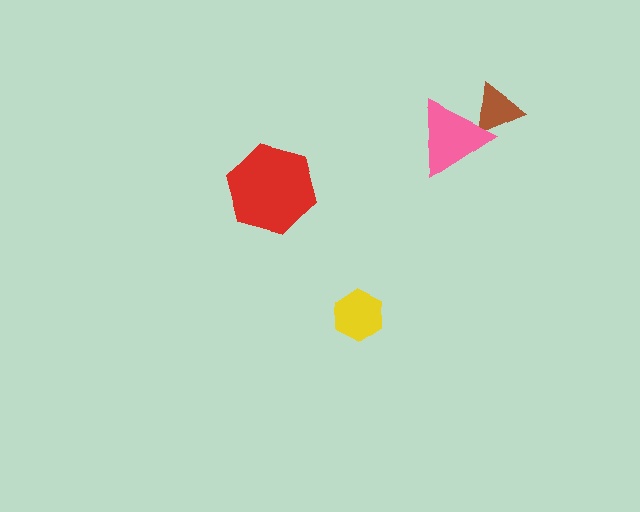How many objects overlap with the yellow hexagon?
0 objects overlap with the yellow hexagon.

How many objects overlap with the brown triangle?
1 object overlaps with the brown triangle.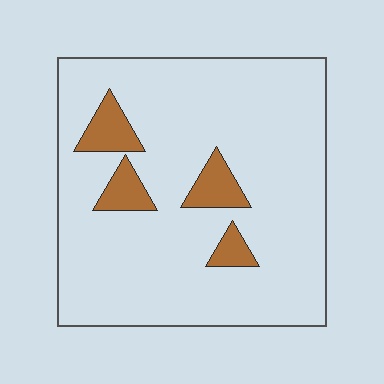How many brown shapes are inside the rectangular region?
4.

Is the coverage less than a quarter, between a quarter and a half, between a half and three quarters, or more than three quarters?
Less than a quarter.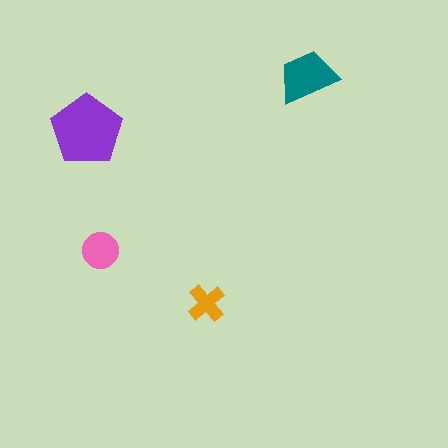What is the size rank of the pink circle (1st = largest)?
3rd.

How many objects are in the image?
There are 4 objects in the image.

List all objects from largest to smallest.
The purple pentagon, the teal trapezoid, the pink circle, the orange cross.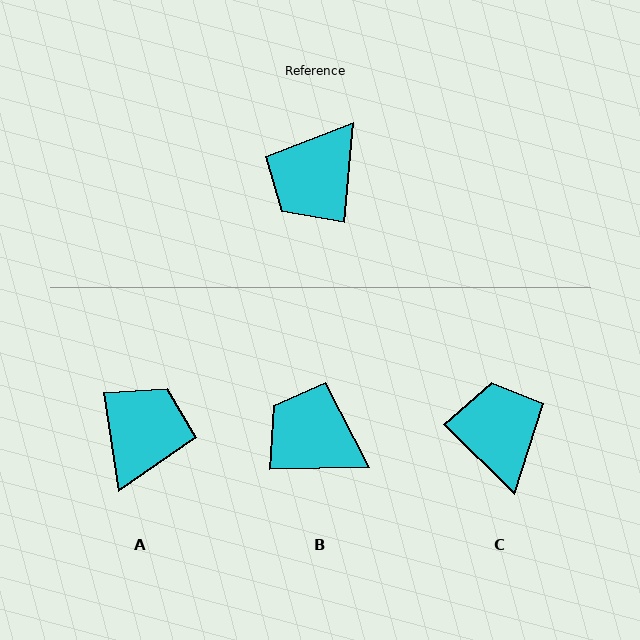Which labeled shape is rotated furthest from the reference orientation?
A, about 166 degrees away.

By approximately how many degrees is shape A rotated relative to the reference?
Approximately 166 degrees clockwise.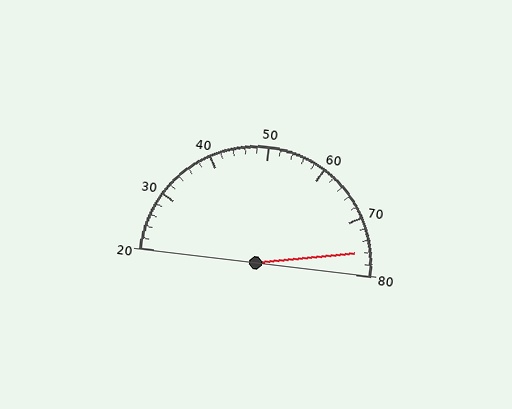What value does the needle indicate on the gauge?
The needle indicates approximately 76.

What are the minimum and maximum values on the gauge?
The gauge ranges from 20 to 80.